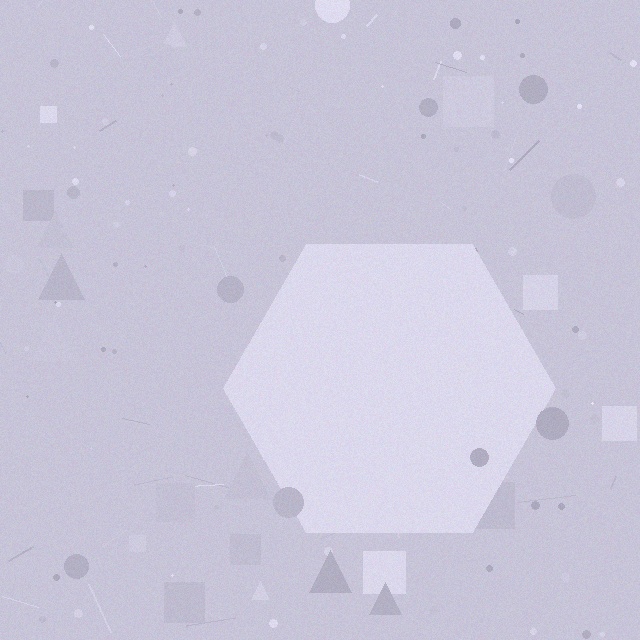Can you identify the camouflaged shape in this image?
The camouflaged shape is a hexagon.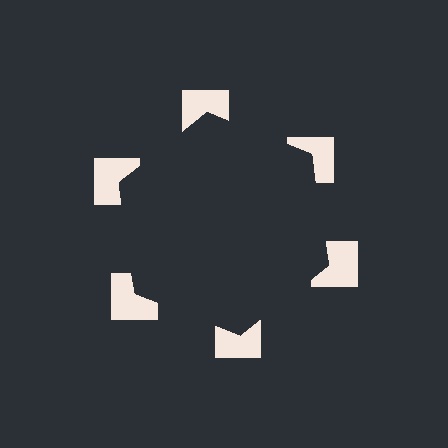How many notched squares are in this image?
There are 6 — one at each vertex of the illusory hexagon.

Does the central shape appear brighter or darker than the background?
It typically appears slightly darker than the background, even though no actual brightness change is drawn.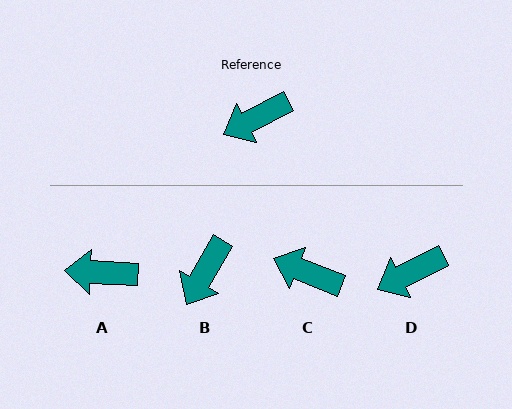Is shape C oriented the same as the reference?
No, it is off by about 49 degrees.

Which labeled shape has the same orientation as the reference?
D.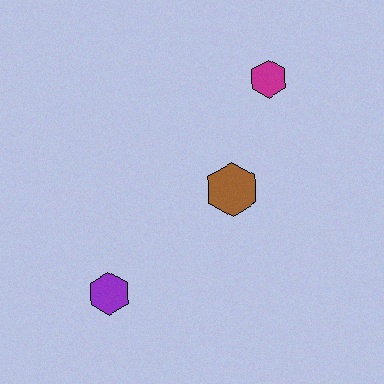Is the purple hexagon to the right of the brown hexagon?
No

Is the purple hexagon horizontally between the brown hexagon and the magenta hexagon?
No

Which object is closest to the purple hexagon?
The brown hexagon is closest to the purple hexagon.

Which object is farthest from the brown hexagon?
The purple hexagon is farthest from the brown hexagon.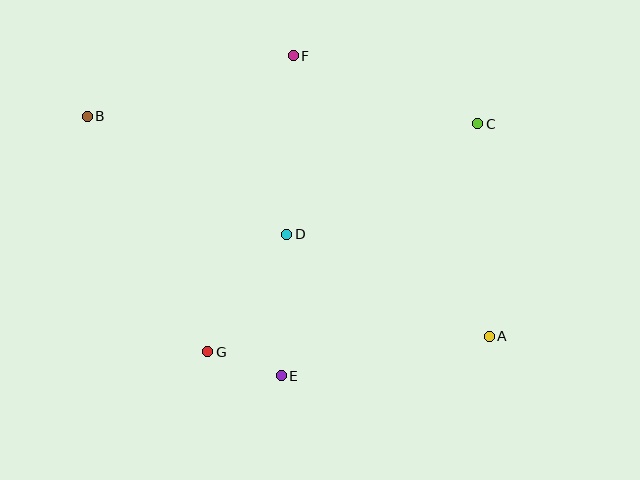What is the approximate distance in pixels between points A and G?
The distance between A and G is approximately 282 pixels.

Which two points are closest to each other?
Points E and G are closest to each other.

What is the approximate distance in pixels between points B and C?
The distance between B and C is approximately 391 pixels.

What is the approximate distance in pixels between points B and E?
The distance between B and E is approximately 324 pixels.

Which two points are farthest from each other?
Points A and B are farthest from each other.